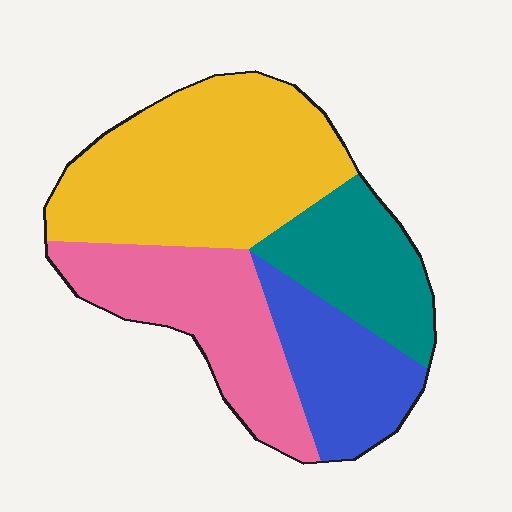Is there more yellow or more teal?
Yellow.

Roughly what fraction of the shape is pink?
Pink covers 25% of the shape.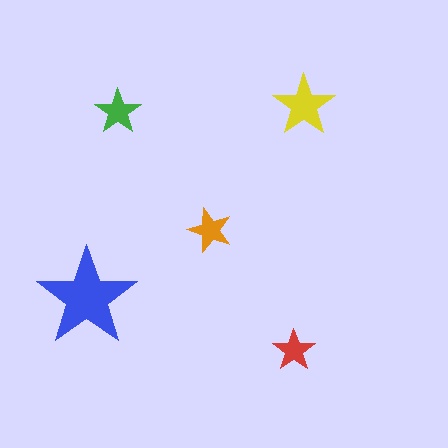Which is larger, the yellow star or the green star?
The yellow one.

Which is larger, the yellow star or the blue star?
The blue one.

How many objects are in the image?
There are 5 objects in the image.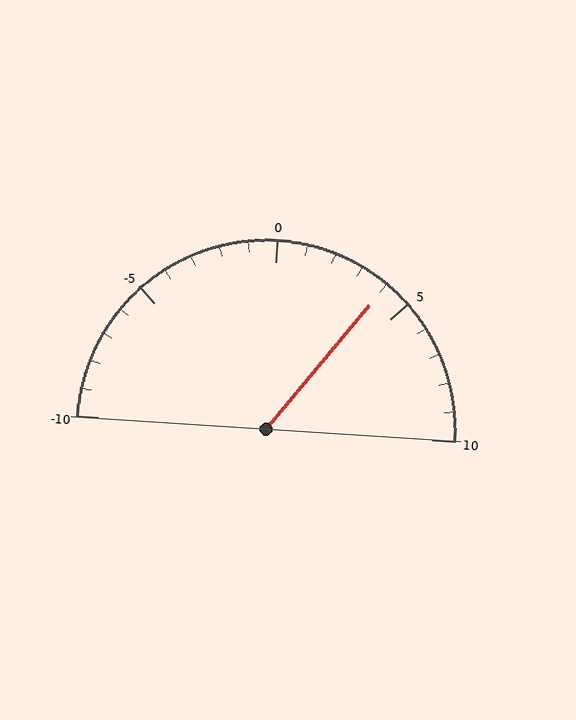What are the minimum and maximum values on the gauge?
The gauge ranges from -10 to 10.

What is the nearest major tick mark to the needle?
The nearest major tick mark is 5.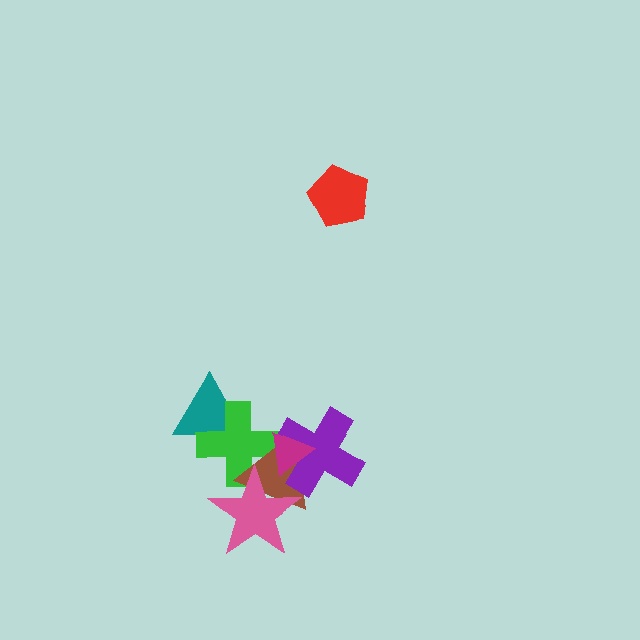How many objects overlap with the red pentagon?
0 objects overlap with the red pentagon.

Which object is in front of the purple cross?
The magenta triangle is in front of the purple cross.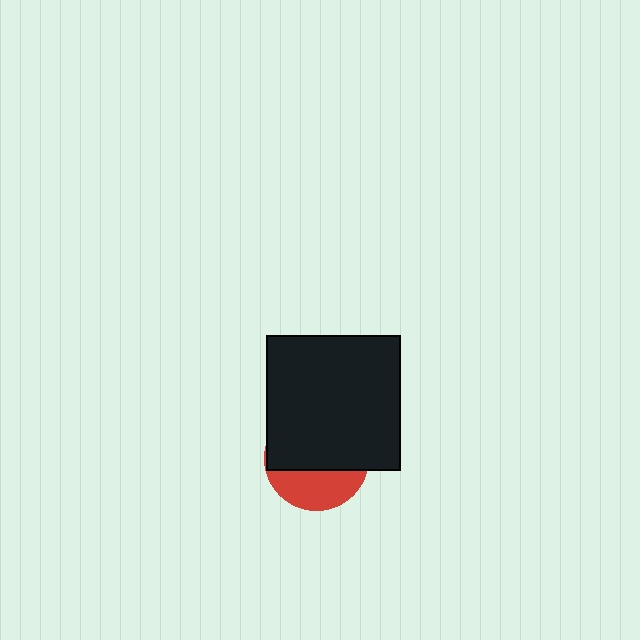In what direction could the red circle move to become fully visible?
The red circle could move down. That would shift it out from behind the black square entirely.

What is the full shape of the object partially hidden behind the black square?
The partially hidden object is a red circle.